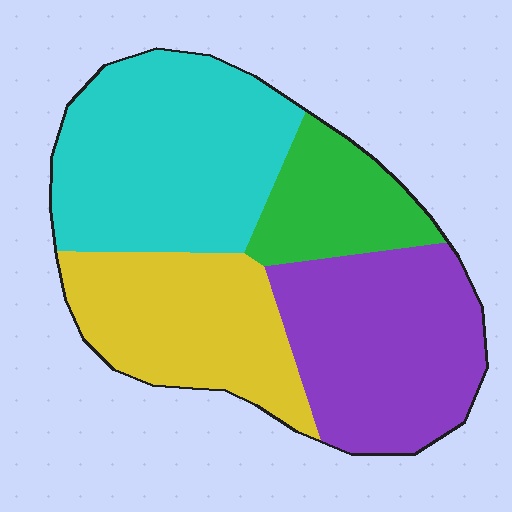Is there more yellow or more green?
Yellow.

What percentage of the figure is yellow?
Yellow covers about 25% of the figure.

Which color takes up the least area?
Green, at roughly 15%.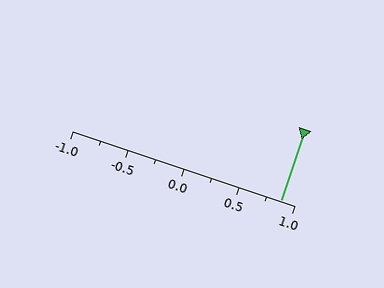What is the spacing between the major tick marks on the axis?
The major ticks are spaced 0.5 apart.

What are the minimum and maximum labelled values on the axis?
The axis runs from -1.0 to 1.0.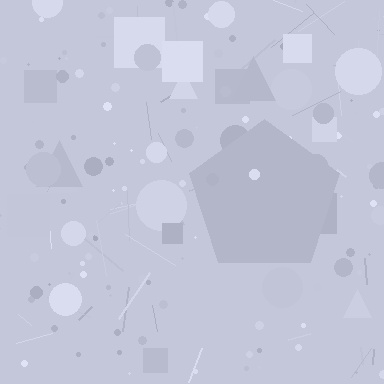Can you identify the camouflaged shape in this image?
The camouflaged shape is a pentagon.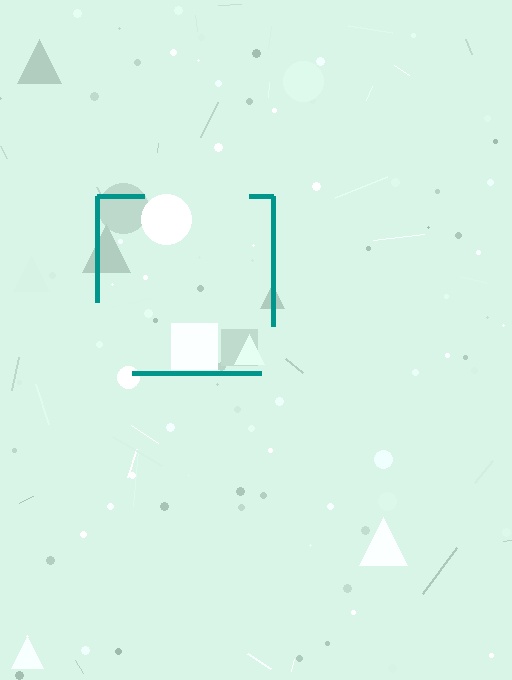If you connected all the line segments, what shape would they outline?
They would outline a square.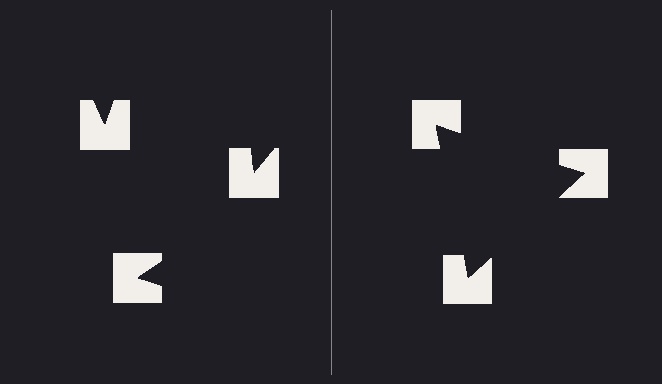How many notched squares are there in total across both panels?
6 — 3 on each side.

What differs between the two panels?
The notched squares are positioned identically on both sides; only the wedge orientations differ. On the right they align to a triangle; on the left they are misaligned.